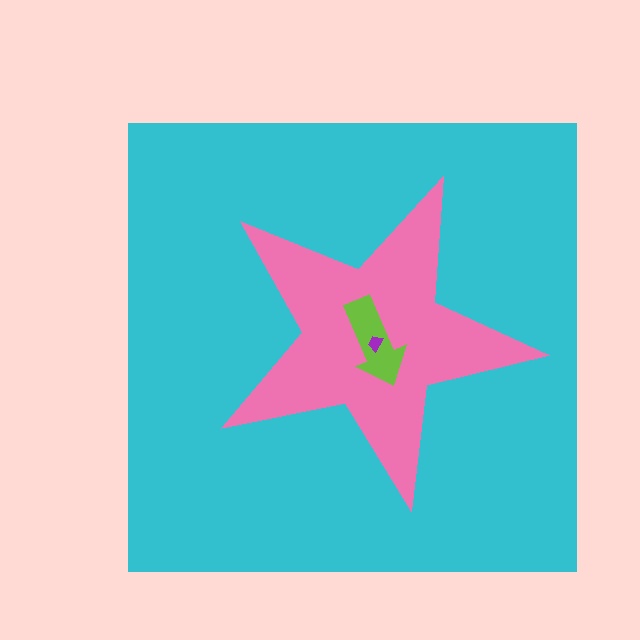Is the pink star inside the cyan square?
Yes.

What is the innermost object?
The purple trapezoid.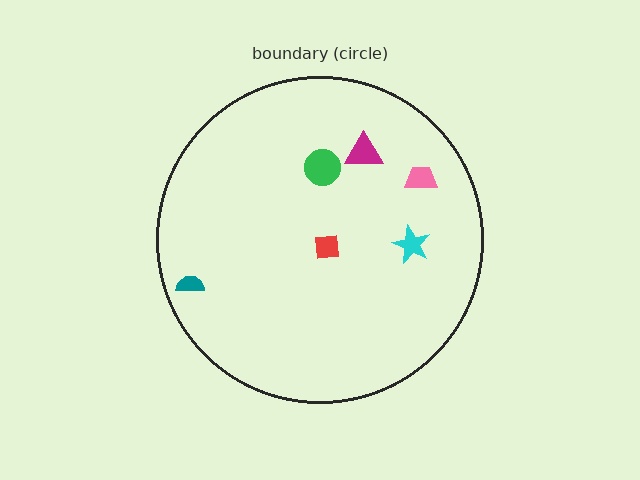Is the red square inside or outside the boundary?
Inside.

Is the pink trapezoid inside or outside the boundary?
Inside.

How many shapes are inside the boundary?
6 inside, 0 outside.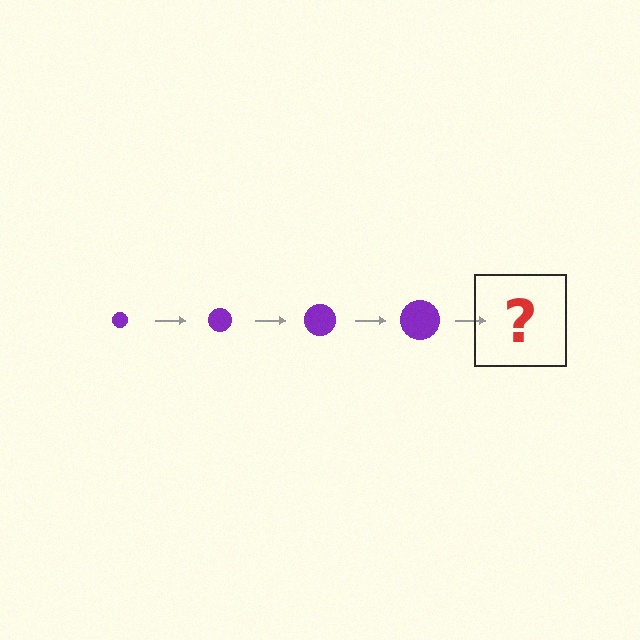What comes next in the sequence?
The next element should be a purple circle, larger than the previous one.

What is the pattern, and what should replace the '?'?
The pattern is that the circle gets progressively larger each step. The '?' should be a purple circle, larger than the previous one.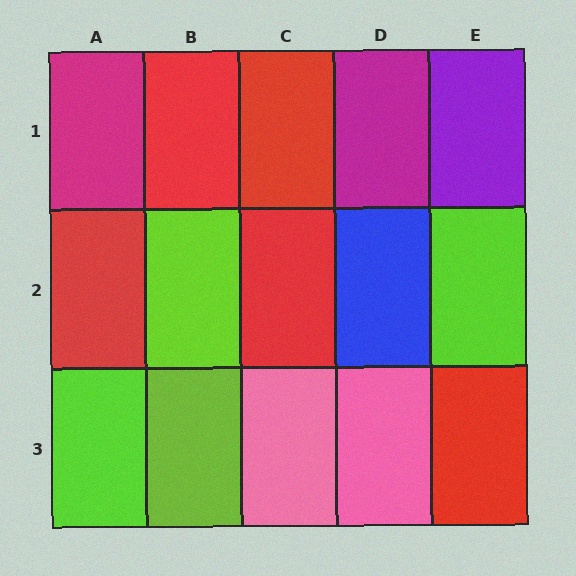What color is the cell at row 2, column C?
Red.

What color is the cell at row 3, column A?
Lime.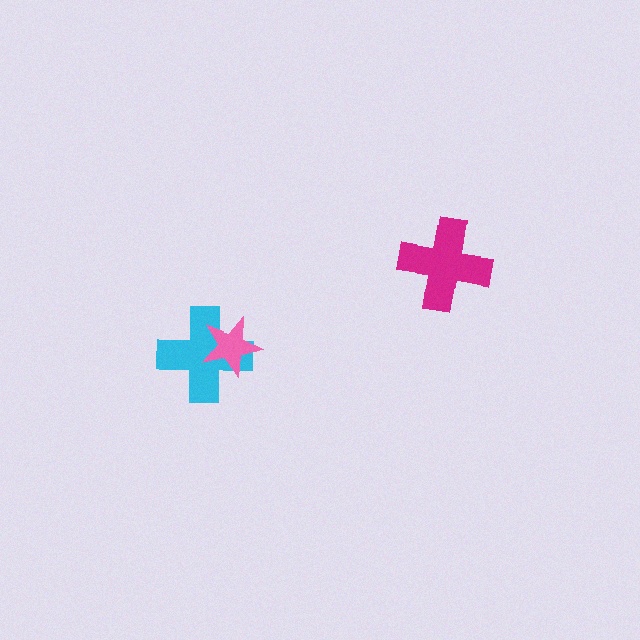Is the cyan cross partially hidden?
Yes, it is partially covered by another shape.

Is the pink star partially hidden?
No, no other shape covers it.